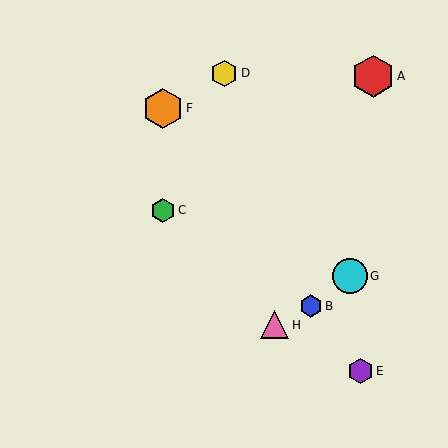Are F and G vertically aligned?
No, F is at x≈163 and G is at x≈350.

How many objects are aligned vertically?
2 objects (C, F) are aligned vertically.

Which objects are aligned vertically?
Objects C, F are aligned vertically.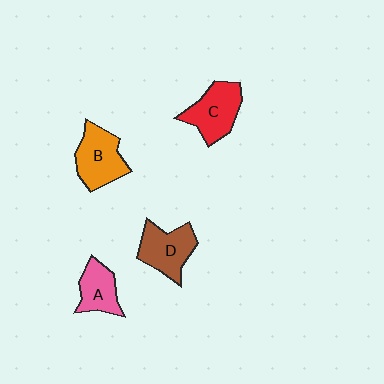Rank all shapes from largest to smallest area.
From largest to smallest: B (orange), C (red), D (brown), A (pink).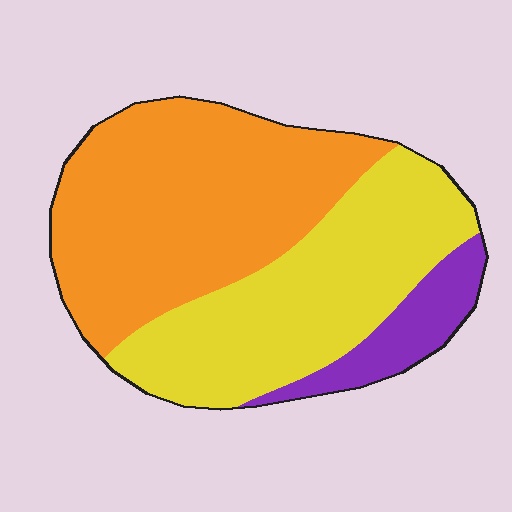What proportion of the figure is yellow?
Yellow takes up about two fifths (2/5) of the figure.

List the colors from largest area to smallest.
From largest to smallest: orange, yellow, purple.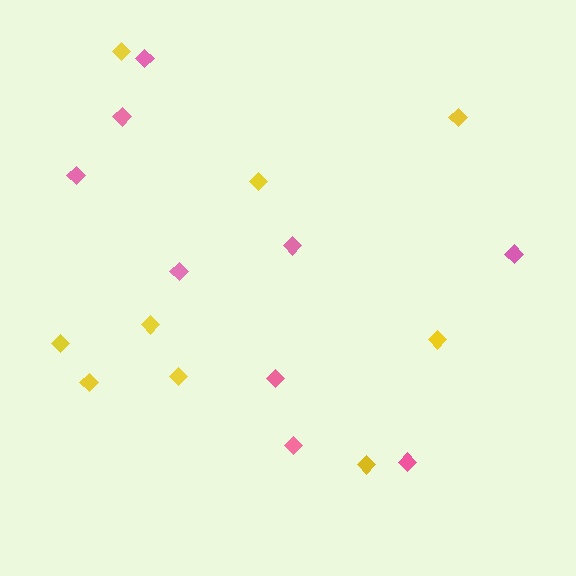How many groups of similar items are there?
There are 2 groups: one group of yellow diamonds (9) and one group of pink diamonds (9).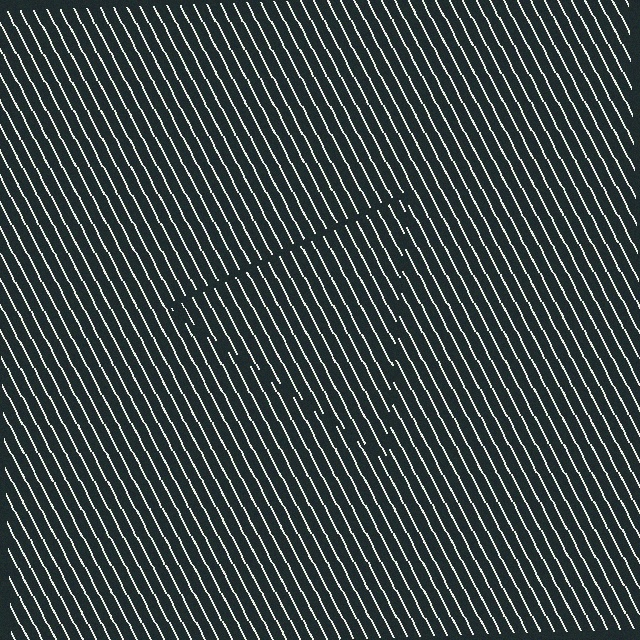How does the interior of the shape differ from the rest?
The interior of the shape contains the same grating, shifted by half a period — the contour is defined by the phase discontinuity where line-ends from the inner and outer gratings abut.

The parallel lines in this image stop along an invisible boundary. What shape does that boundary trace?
An illusory triangle. The interior of the shape contains the same grating, shifted by half a period — the contour is defined by the phase discontinuity where line-ends from the inner and outer gratings abut.